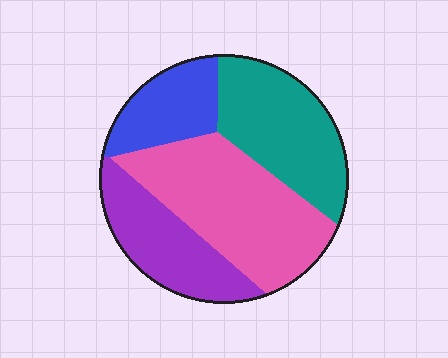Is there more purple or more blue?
Purple.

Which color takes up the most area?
Pink, at roughly 35%.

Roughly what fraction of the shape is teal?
Teal covers about 25% of the shape.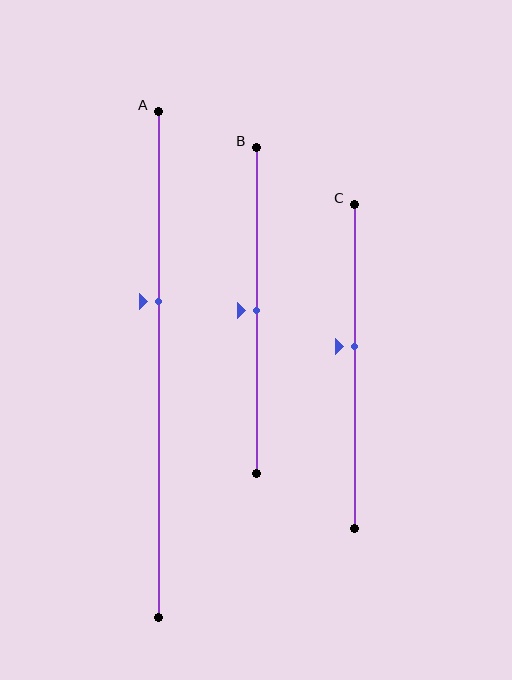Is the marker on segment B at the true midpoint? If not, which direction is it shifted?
Yes, the marker on segment B is at the true midpoint.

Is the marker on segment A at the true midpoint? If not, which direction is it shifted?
No, the marker on segment A is shifted upward by about 13% of the segment length.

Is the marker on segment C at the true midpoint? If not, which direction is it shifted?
No, the marker on segment C is shifted upward by about 6% of the segment length.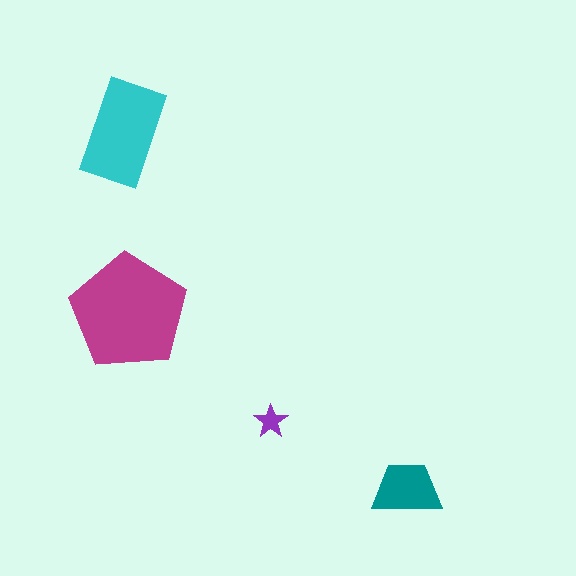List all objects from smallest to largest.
The purple star, the teal trapezoid, the cyan rectangle, the magenta pentagon.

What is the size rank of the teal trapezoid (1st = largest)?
3rd.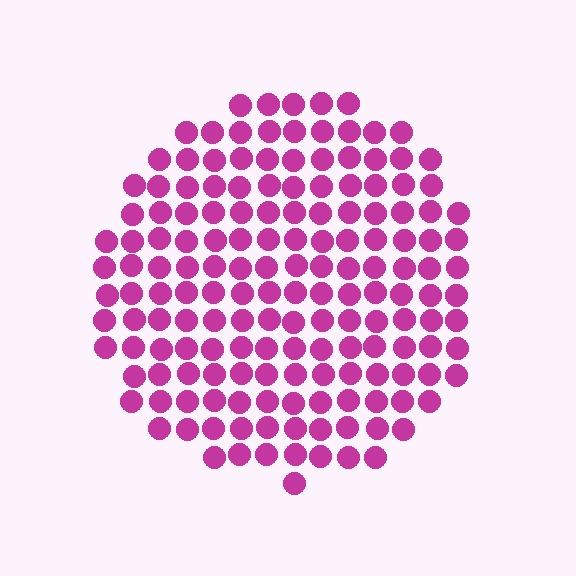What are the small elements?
The small elements are circles.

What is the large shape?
The large shape is a circle.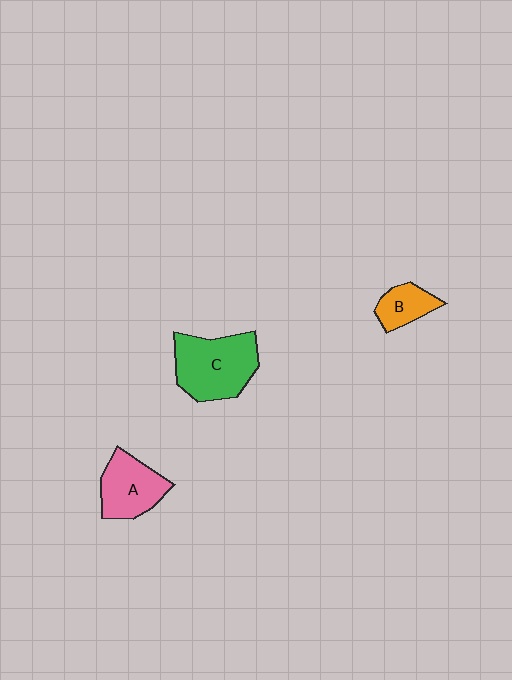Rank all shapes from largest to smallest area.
From largest to smallest: C (green), A (pink), B (orange).